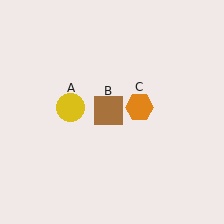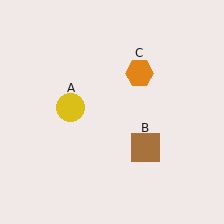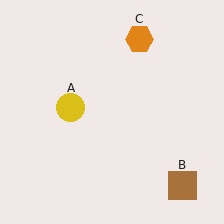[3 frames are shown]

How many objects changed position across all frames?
2 objects changed position: brown square (object B), orange hexagon (object C).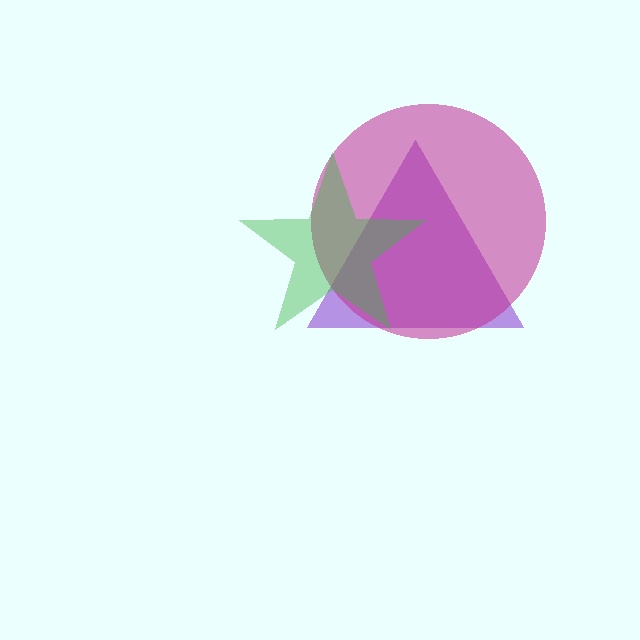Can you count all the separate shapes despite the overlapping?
Yes, there are 3 separate shapes.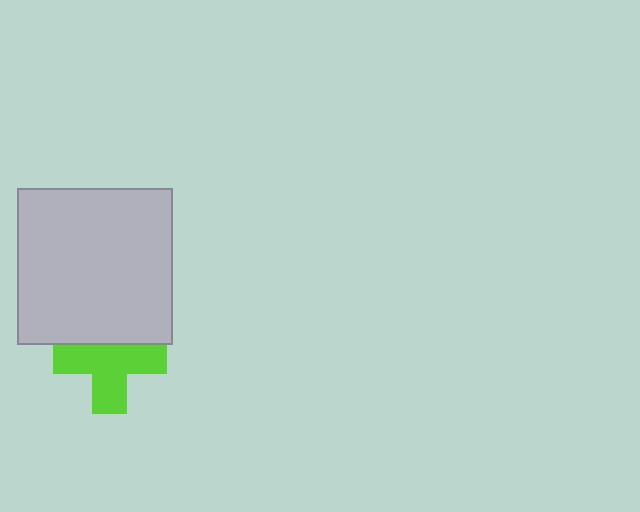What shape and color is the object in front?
The object in front is a light gray square.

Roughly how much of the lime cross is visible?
Most of it is visible (roughly 69%).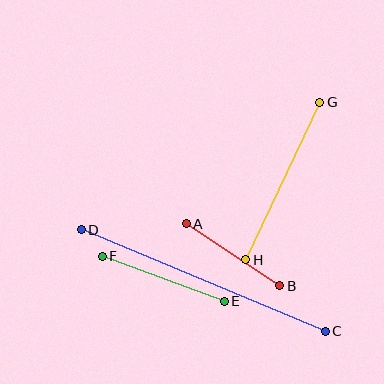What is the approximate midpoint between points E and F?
The midpoint is at approximately (163, 279) pixels.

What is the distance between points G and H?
The distance is approximately 174 pixels.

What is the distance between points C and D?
The distance is approximately 264 pixels.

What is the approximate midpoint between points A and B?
The midpoint is at approximately (233, 255) pixels.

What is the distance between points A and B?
The distance is approximately 112 pixels.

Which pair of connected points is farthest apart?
Points C and D are farthest apart.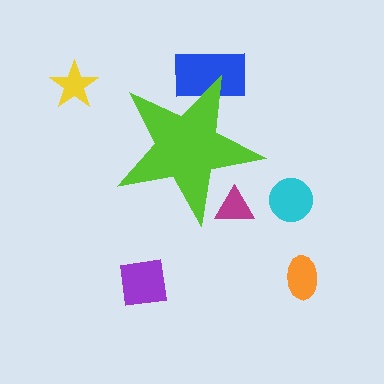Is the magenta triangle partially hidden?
Yes, the magenta triangle is partially hidden behind the lime star.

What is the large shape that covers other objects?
A lime star.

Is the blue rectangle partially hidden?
Yes, the blue rectangle is partially hidden behind the lime star.